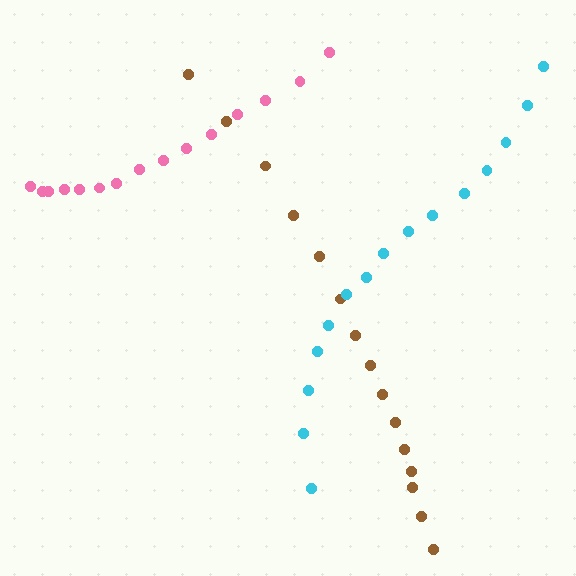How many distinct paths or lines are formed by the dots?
There are 3 distinct paths.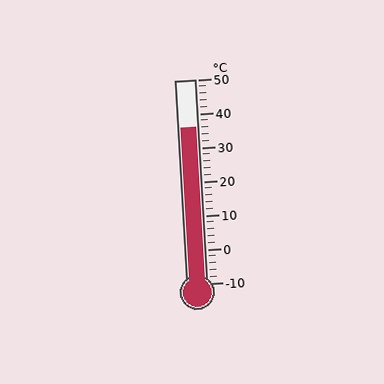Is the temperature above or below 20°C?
The temperature is above 20°C.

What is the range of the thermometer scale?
The thermometer scale ranges from -10°C to 50°C.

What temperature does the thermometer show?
The thermometer shows approximately 36°C.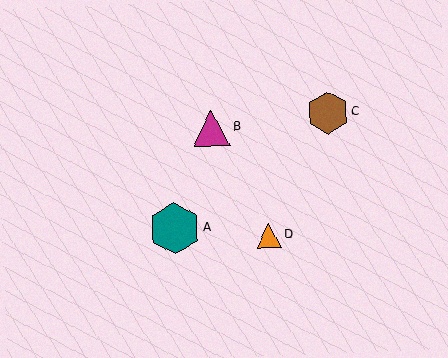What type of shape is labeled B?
Shape B is a magenta triangle.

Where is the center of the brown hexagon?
The center of the brown hexagon is at (328, 113).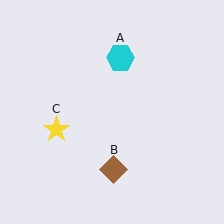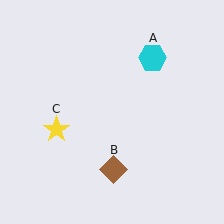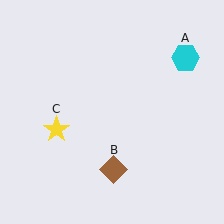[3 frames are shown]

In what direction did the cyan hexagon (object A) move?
The cyan hexagon (object A) moved right.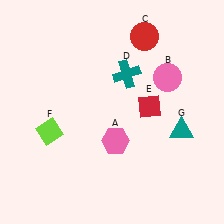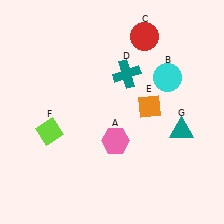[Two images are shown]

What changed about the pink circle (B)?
In Image 1, B is pink. In Image 2, it changed to cyan.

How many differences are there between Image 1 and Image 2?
There are 2 differences between the two images.